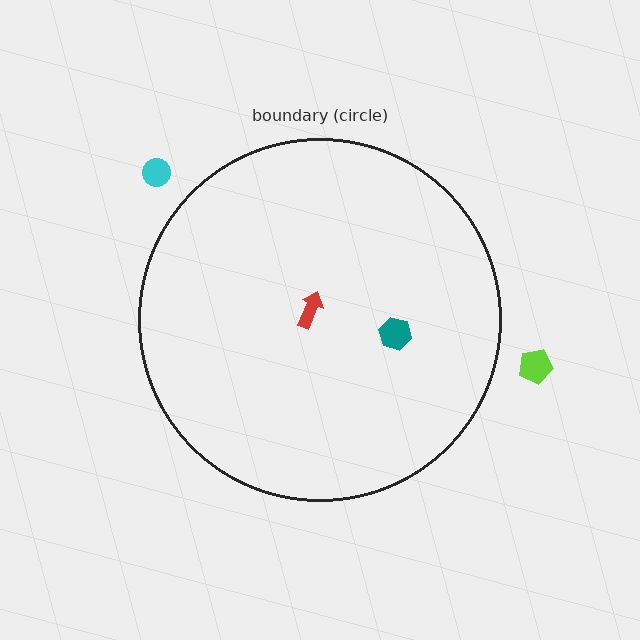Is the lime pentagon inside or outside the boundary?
Outside.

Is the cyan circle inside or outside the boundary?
Outside.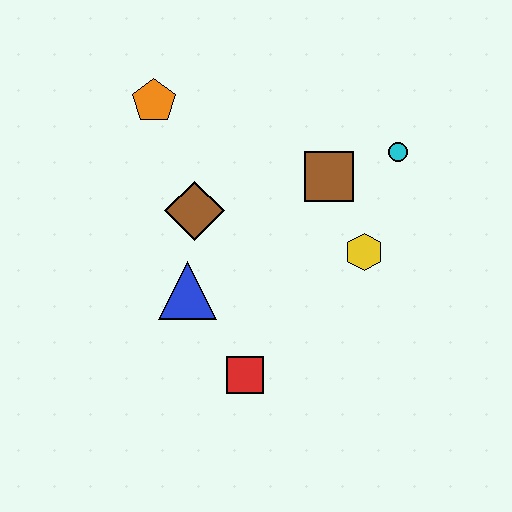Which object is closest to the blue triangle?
The brown diamond is closest to the blue triangle.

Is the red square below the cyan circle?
Yes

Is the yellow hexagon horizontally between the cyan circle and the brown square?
Yes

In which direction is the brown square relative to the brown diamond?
The brown square is to the right of the brown diamond.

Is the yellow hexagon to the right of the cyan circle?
No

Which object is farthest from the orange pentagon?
The red square is farthest from the orange pentagon.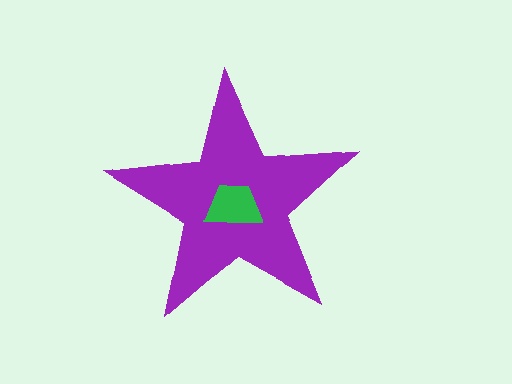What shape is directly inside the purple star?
The green trapezoid.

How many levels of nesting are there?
2.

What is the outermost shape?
The purple star.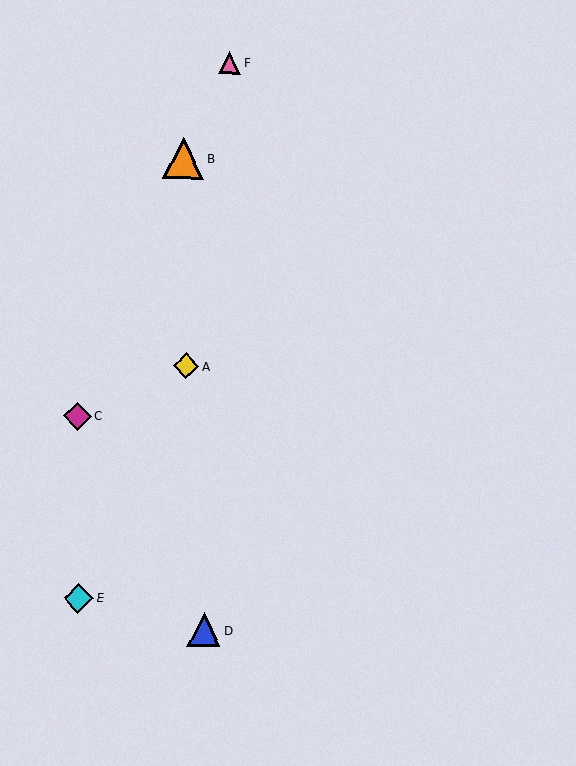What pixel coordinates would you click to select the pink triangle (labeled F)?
Click at (230, 63) to select the pink triangle F.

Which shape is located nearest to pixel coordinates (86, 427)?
The magenta diamond (labeled C) at (78, 416) is nearest to that location.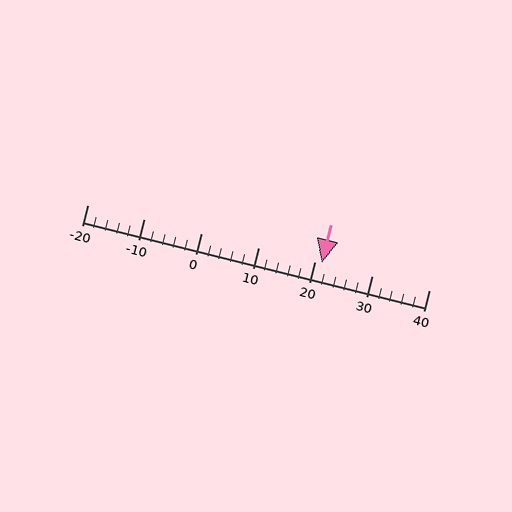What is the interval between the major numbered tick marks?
The major tick marks are spaced 10 units apart.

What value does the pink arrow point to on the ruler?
The pink arrow points to approximately 21.